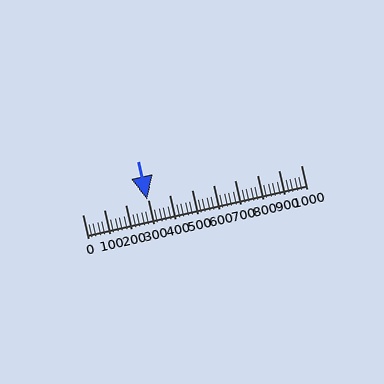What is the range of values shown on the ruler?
The ruler shows values from 0 to 1000.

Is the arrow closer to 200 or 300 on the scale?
The arrow is closer to 300.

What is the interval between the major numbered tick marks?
The major tick marks are spaced 100 units apart.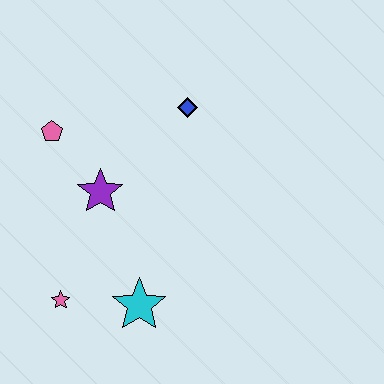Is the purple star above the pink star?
Yes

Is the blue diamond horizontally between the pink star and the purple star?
No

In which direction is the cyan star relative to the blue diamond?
The cyan star is below the blue diamond.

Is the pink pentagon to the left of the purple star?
Yes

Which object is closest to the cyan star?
The pink star is closest to the cyan star.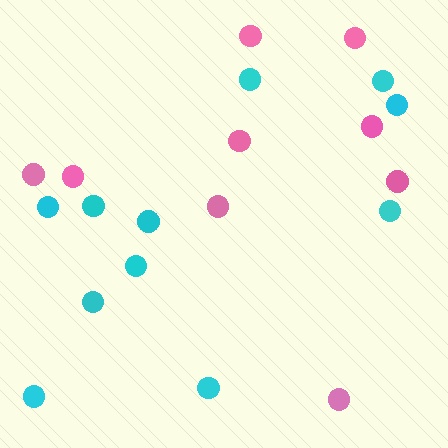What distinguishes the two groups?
There are 2 groups: one group of cyan circles (11) and one group of pink circles (9).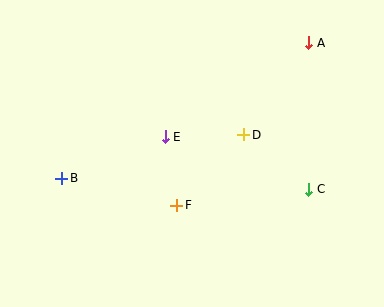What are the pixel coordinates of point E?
Point E is at (165, 137).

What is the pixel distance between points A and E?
The distance between A and E is 171 pixels.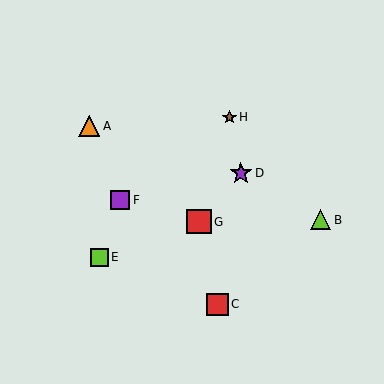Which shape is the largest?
The red square (labeled G) is the largest.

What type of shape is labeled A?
Shape A is an orange triangle.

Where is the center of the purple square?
The center of the purple square is at (120, 200).